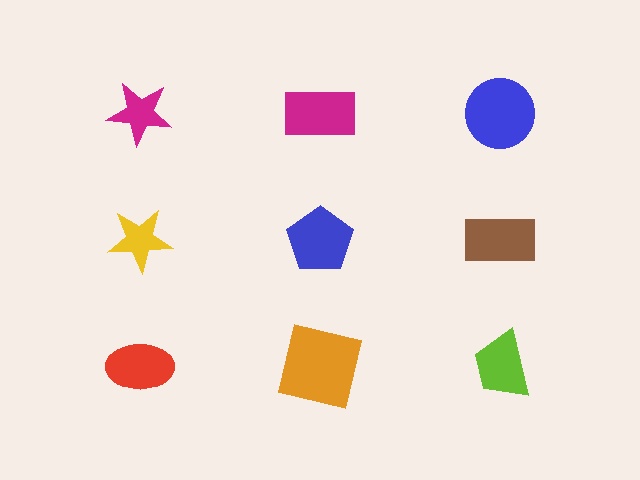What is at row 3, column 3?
A lime trapezoid.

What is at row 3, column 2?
An orange square.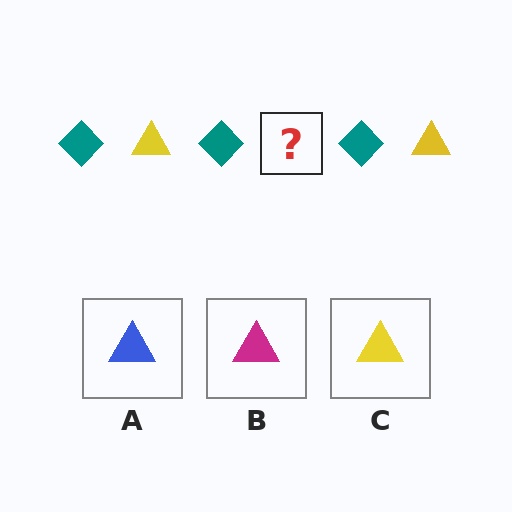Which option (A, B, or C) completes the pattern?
C.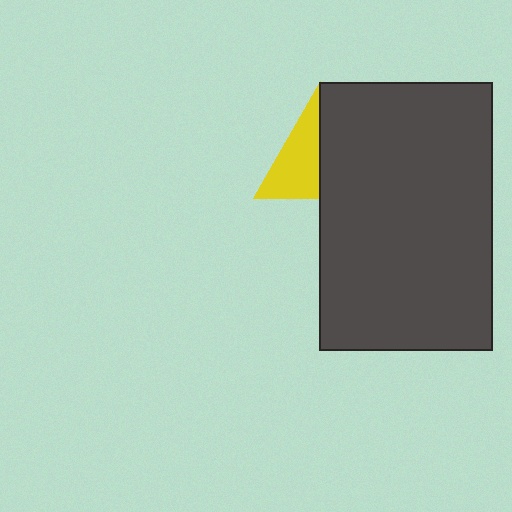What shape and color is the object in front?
The object in front is a dark gray rectangle.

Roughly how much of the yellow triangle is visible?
About half of it is visible (roughly 48%).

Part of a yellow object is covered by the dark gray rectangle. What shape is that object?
It is a triangle.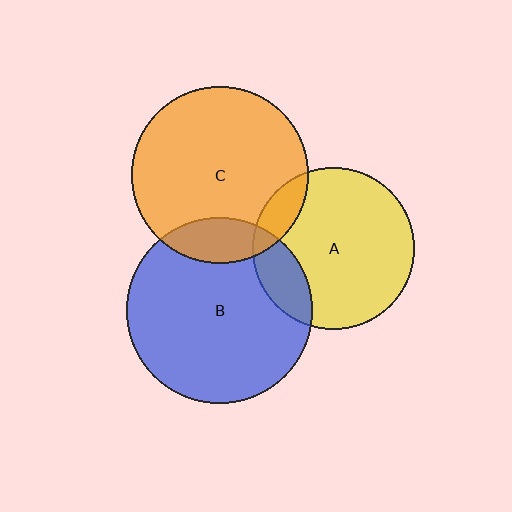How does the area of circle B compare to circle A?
Approximately 1.3 times.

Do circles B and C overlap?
Yes.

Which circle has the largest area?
Circle B (blue).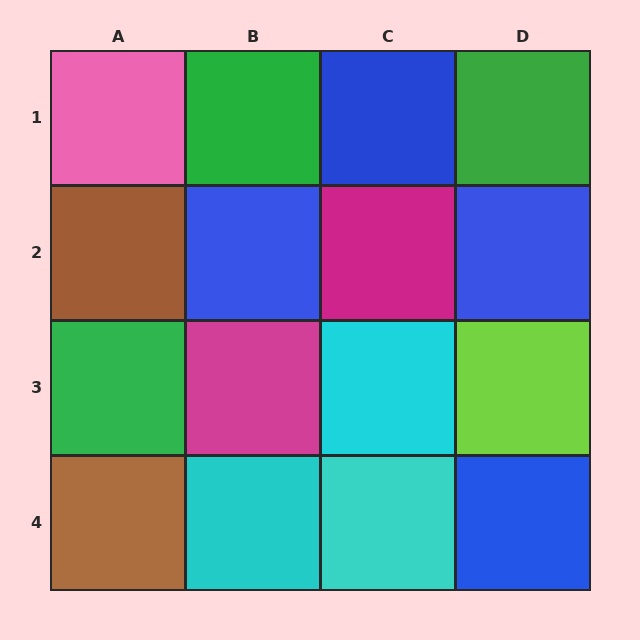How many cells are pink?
1 cell is pink.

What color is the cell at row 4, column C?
Cyan.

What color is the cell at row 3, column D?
Lime.